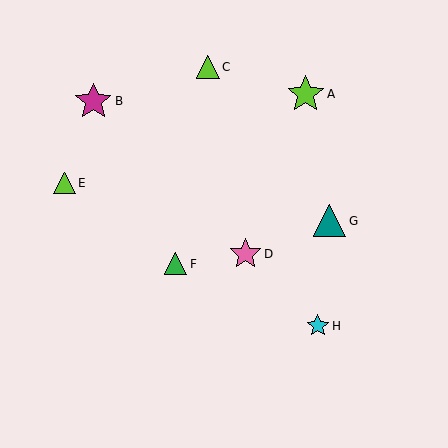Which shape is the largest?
The lime star (labeled A) is the largest.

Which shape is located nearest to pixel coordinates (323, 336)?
The cyan star (labeled H) at (318, 326) is nearest to that location.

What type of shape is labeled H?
Shape H is a cyan star.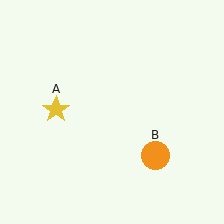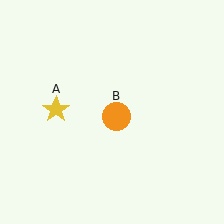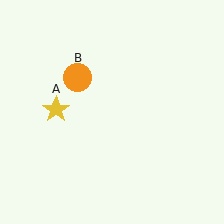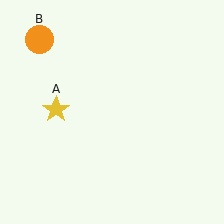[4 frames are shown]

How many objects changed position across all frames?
1 object changed position: orange circle (object B).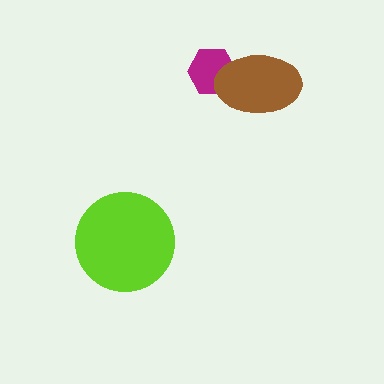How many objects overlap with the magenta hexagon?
1 object overlaps with the magenta hexagon.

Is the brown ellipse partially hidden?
No, no other shape covers it.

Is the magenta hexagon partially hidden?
Yes, it is partially covered by another shape.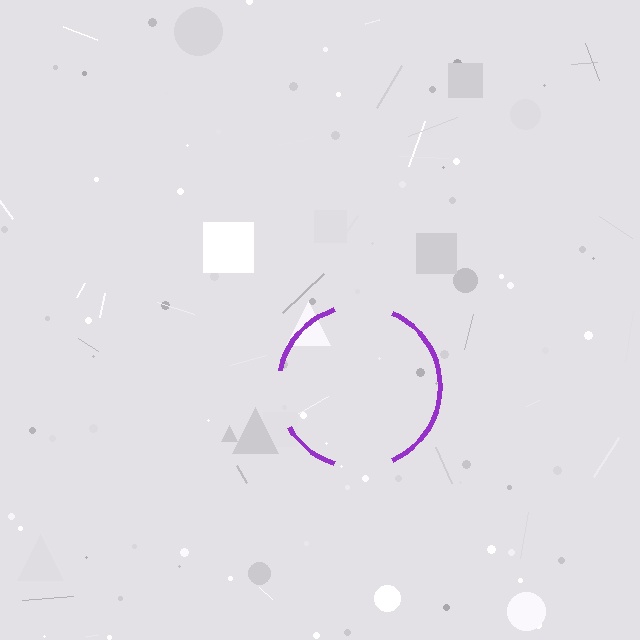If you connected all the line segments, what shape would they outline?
They would outline a circle.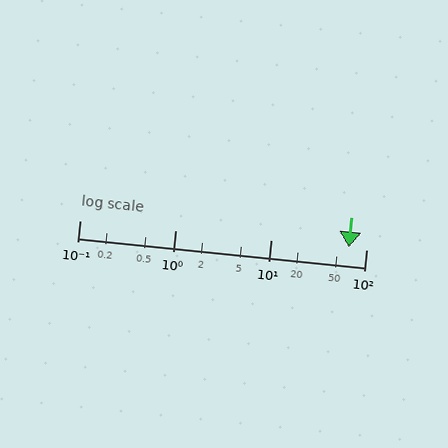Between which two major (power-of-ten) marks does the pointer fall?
The pointer is between 10 and 100.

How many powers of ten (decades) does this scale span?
The scale spans 3 decades, from 0.1 to 100.